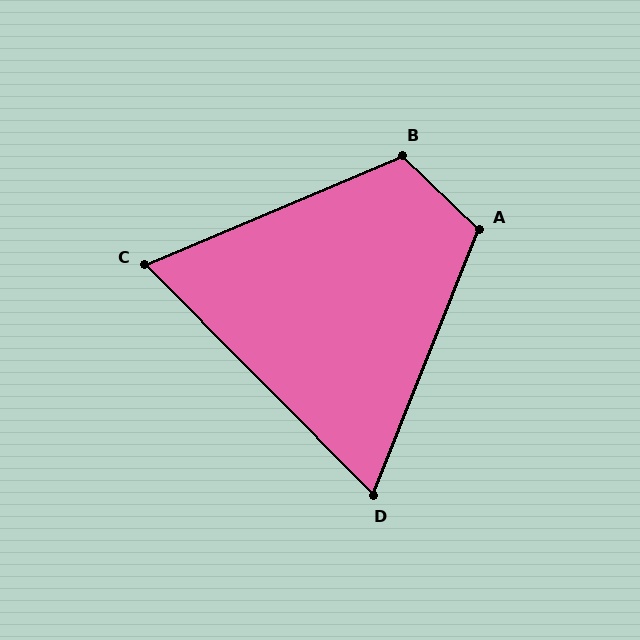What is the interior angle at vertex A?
Approximately 112 degrees (obtuse).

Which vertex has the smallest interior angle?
D, at approximately 66 degrees.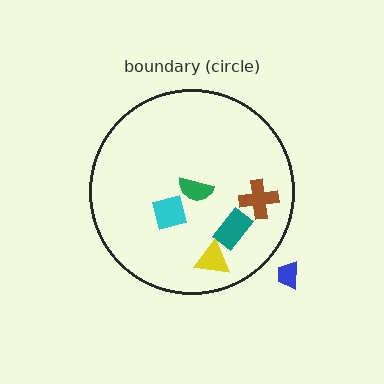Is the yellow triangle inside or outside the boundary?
Inside.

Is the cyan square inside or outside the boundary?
Inside.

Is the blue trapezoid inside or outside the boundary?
Outside.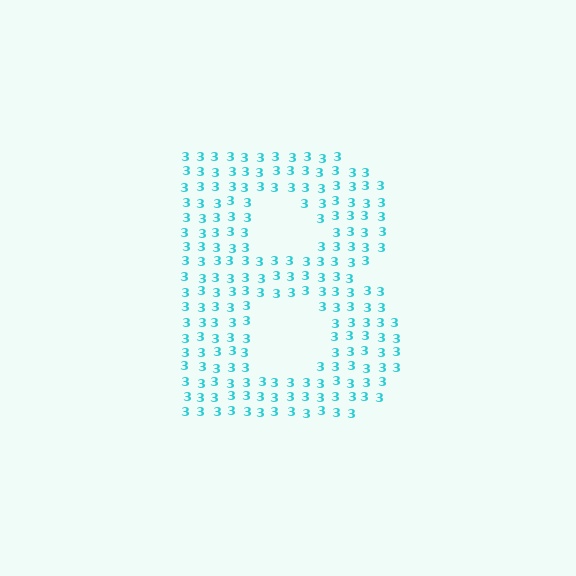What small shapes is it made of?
It is made of small digit 3's.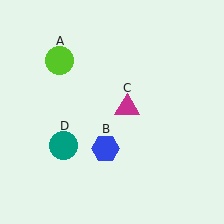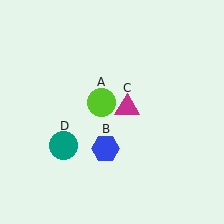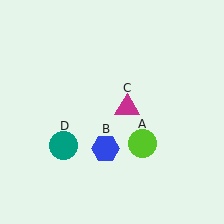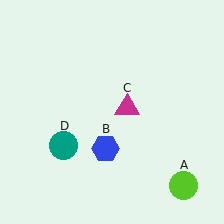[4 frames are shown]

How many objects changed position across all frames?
1 object changed position: lime circle (object A).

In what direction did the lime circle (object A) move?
The lime circle (object A) moved down and to the right.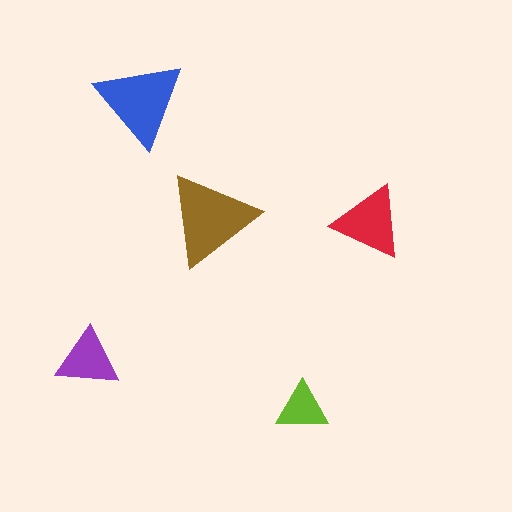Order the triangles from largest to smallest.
the brown one, the blue one, the red one, the purple one, the lime one.